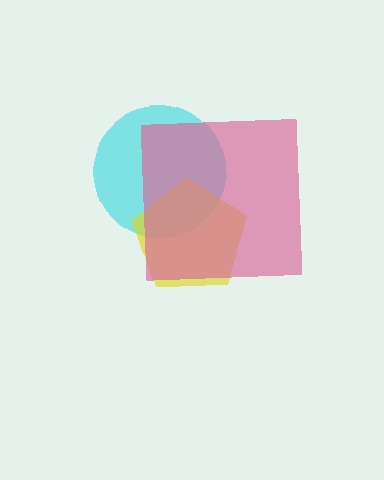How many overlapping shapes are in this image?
There are 3 overlapping shapes in the image.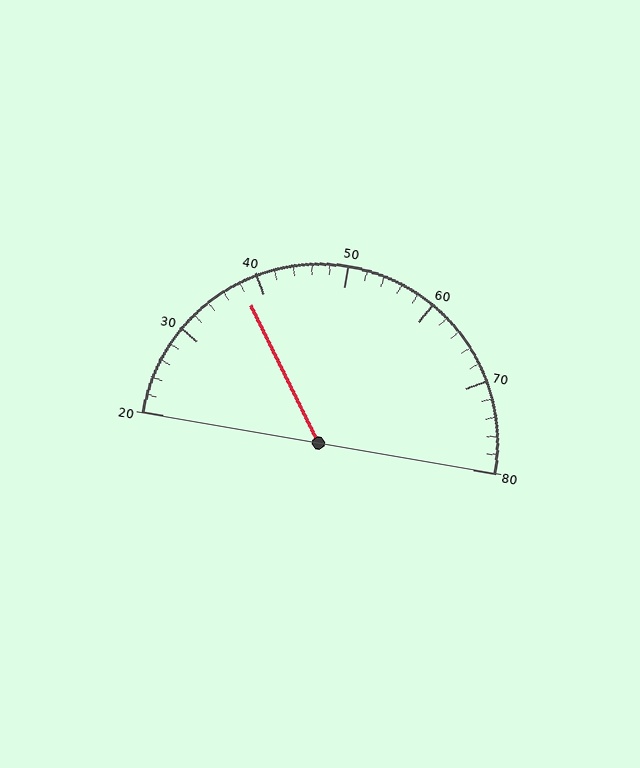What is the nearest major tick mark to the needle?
The nearest major tick mark is 40.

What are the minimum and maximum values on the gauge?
The gauge ranges from 20 to 80.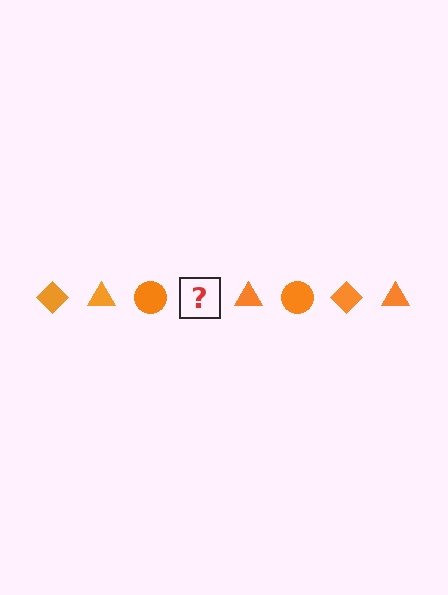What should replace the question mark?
The question mark should be replaced with an orange diamond.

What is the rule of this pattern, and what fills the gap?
The rule is that the pattern cycles through diamond, triangle, circle shapes in orange. The gap should be filled with an orange diamond.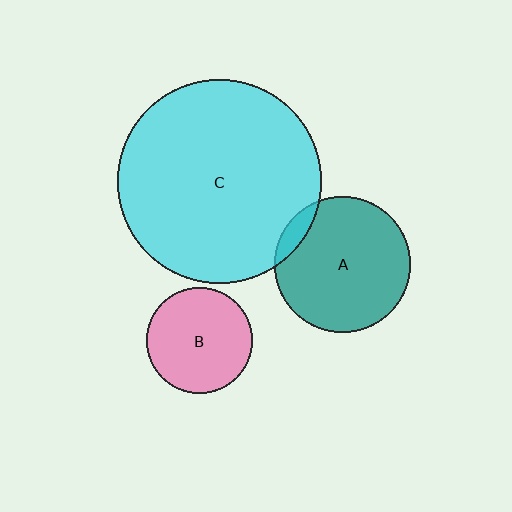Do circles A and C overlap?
Yes.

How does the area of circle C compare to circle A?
Approximately 2.3 times.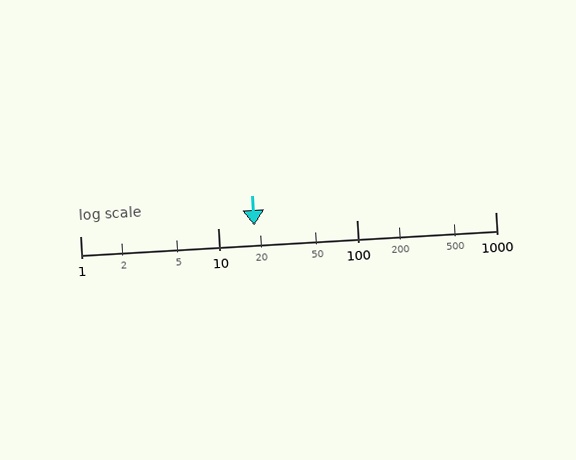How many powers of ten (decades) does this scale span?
The scale spans 3 decades, from 1 to 1000.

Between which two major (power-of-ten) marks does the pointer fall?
The pointer is between 10 and 100.